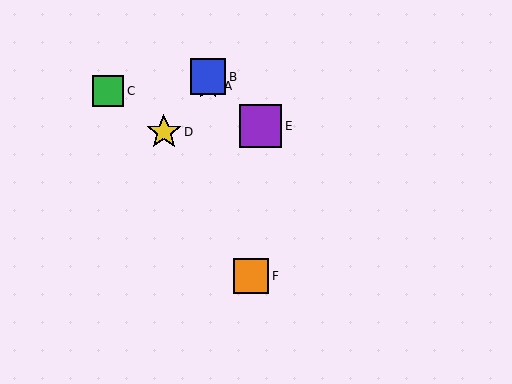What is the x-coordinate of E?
Object E is at x≈261.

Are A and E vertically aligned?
No, A is at x≈208 and E is at x≈261.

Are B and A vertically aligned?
Yes, both are at x≈208.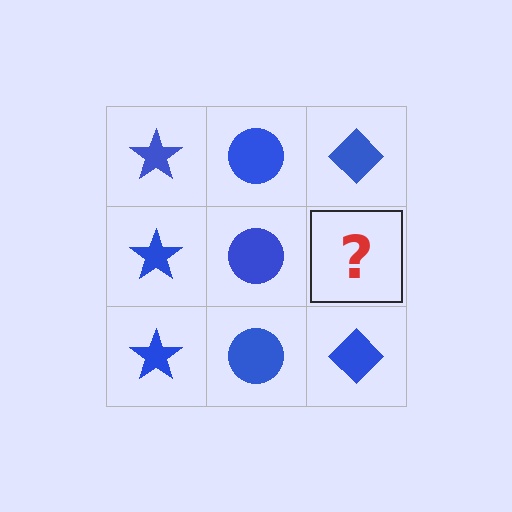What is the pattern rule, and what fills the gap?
The rule is that each column has a consistent shape. The gap should be filled with a blue diamond.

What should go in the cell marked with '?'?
The missing cell should contain a blue diamond.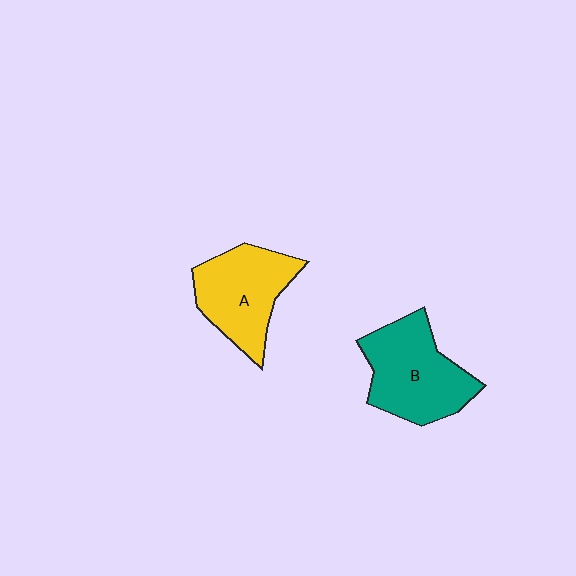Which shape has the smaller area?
Shape A (yellow).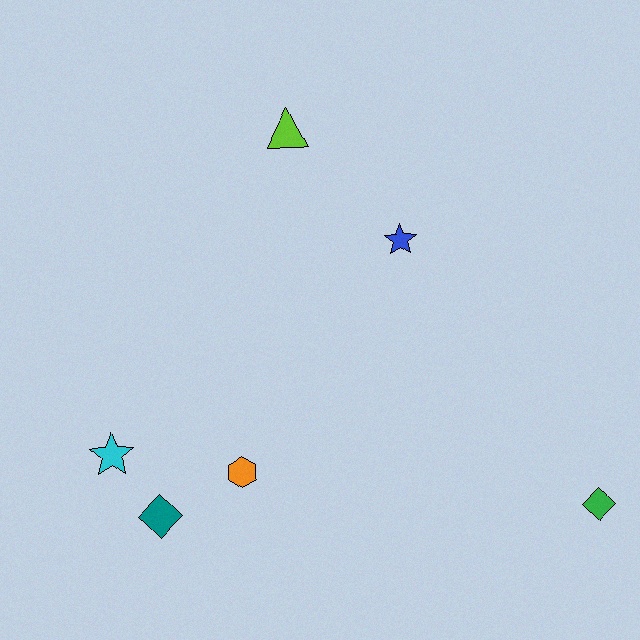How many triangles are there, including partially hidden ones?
There is 1 triangle.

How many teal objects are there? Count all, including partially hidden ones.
There is 1 teal object.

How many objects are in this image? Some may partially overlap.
There are 6 objects.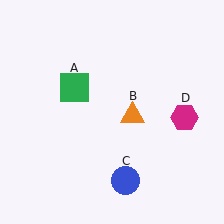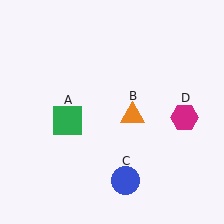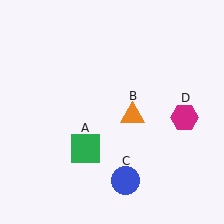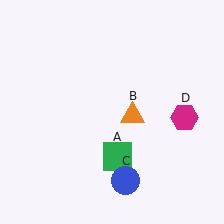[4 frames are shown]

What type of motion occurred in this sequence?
The green square (object A) rotated counterclockwise around the center of the scene.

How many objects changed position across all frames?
1 object changed position: green square (object A).